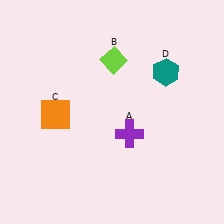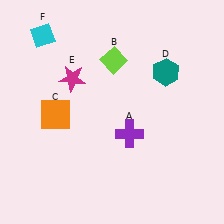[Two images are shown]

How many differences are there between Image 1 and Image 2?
There are 2 differences between the two images.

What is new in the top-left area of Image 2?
A cyan diamond (F) was added in the top-left area of Image 2.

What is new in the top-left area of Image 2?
A magenta star (E) was added in the top-left area of Image 2.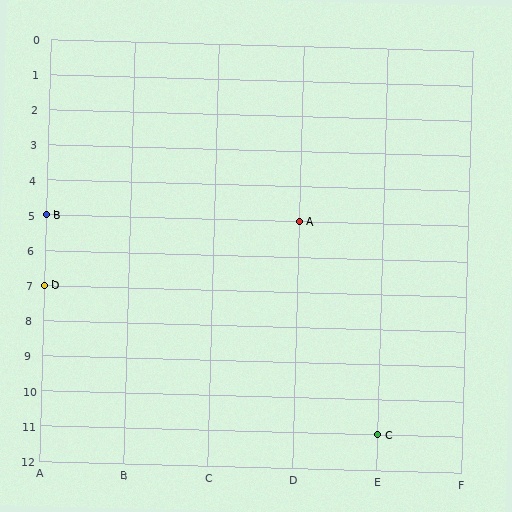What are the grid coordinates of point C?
Point C is at grid coordinates (E, 11).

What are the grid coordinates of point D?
Point D is at grid coordinates (A, 7).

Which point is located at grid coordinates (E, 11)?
Point C is at (E, 11).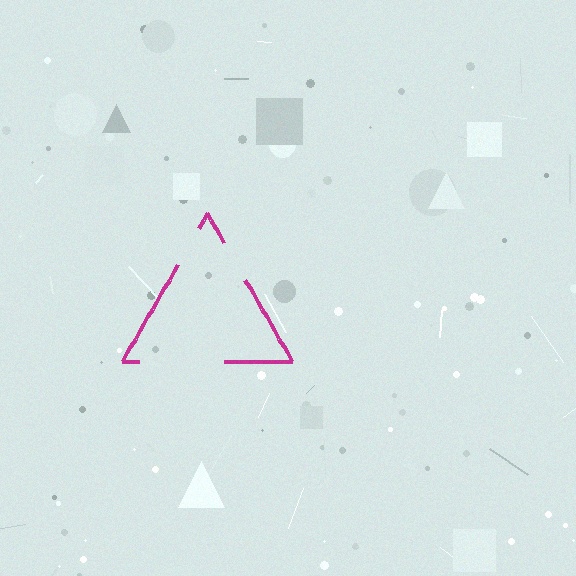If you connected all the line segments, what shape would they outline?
They would outline a triangle.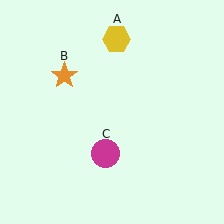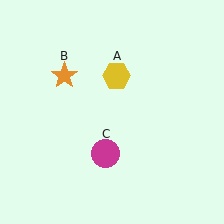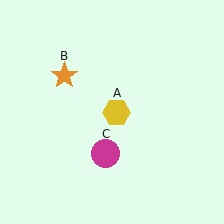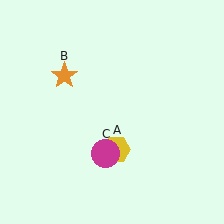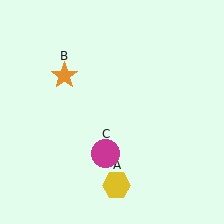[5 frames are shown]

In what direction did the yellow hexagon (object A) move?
The yellow hexagon (object A) moved down.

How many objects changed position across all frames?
1 object changed position: yellow hexagon (object A).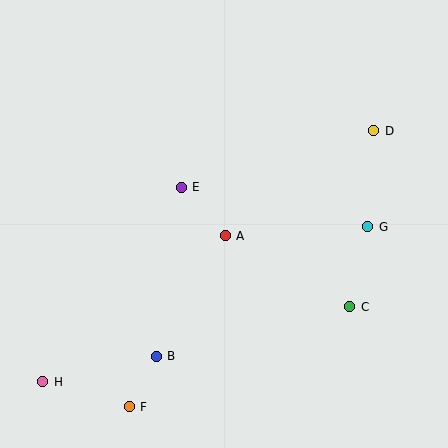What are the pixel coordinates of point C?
Point C is at (350, 307).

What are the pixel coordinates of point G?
Point G is at (368, 227).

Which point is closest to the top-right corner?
Point D is closest to the top-right corner.